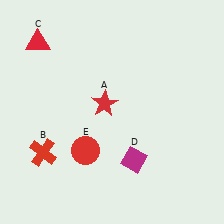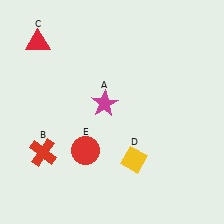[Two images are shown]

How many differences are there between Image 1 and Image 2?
There are 2 differences between the two images.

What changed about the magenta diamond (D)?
In Image 1, D is magenta. In Image 2, it changed to yellow.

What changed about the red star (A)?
In Image 1, A is red. In Image 2, it changed to magenta.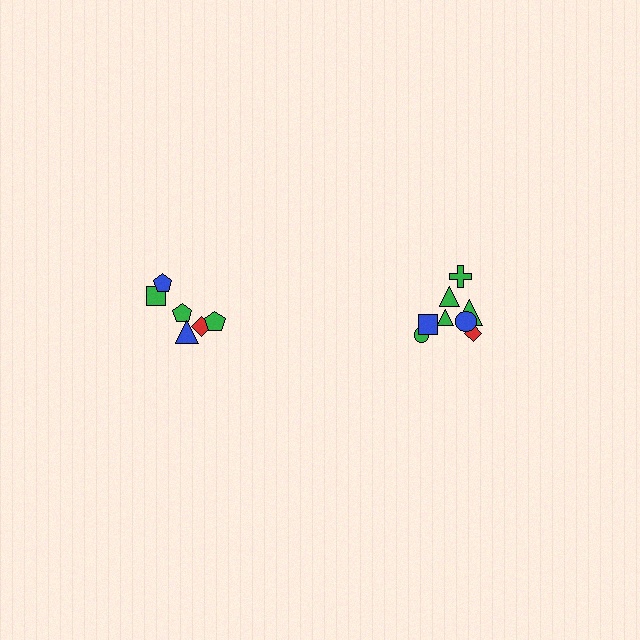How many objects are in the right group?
There are 8 objects.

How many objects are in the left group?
There are 6 objects.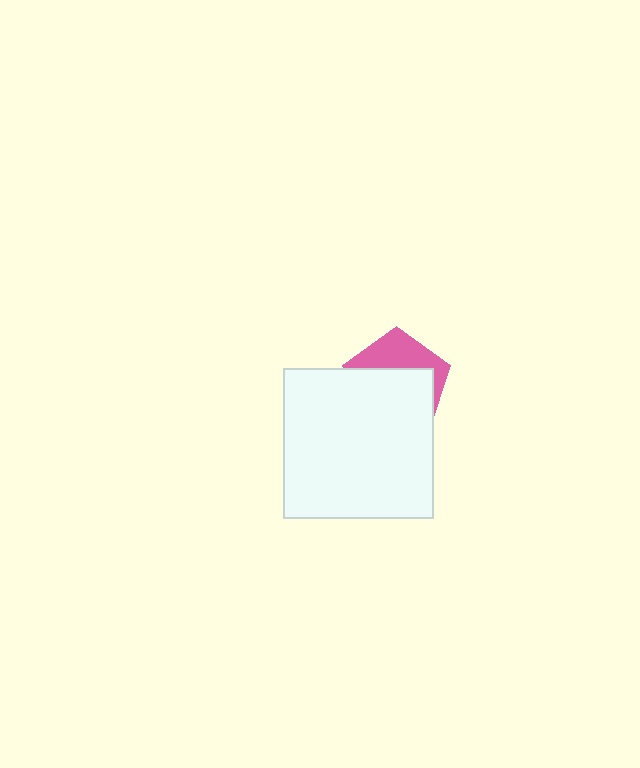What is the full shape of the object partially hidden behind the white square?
The partially hidden object is a pink pentagon.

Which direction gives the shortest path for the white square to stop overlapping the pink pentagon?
Moving down gives the shortest separation.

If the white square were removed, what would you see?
You would see the complete pink pentagon.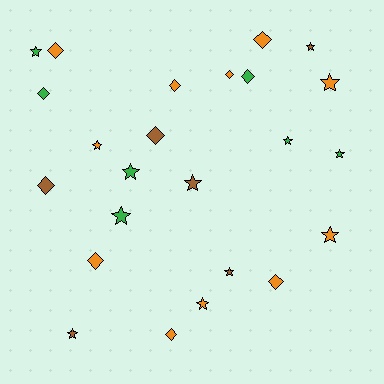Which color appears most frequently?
Orange, with 11 objects.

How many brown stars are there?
There are 4 brown stars.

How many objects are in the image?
There are 24 objects.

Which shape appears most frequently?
Star, with 13 objects.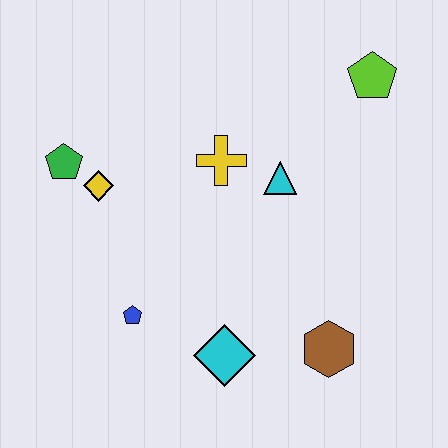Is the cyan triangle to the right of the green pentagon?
Yes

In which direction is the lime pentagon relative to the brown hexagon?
The lime pentagon is above the brown hexagon.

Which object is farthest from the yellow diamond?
The lime pentagon is farthest from the yellow diamond.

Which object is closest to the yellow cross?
The cyan triangle is closest to the yellow cross.